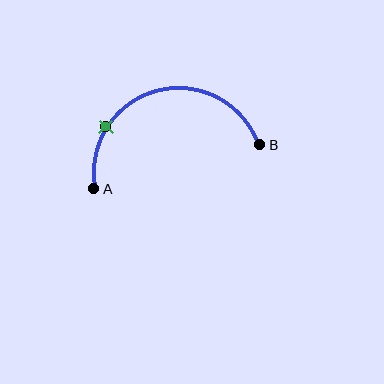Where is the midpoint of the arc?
The arc midpoint is the point on the curve farthest from the straight line joining A and B. It sits above that line.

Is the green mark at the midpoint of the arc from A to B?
No. The green mark lies on the arc but is closer to endpoint A. The arc midpoint would be at the point on the curve equidistant along the arc from both A and B.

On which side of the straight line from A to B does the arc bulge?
The arc bulges above the straight line connecting A and B.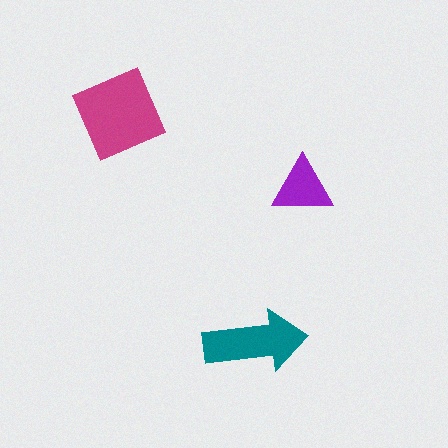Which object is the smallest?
The purple triangle.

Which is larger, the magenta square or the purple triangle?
The magenta square.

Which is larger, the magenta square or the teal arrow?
The magenta square.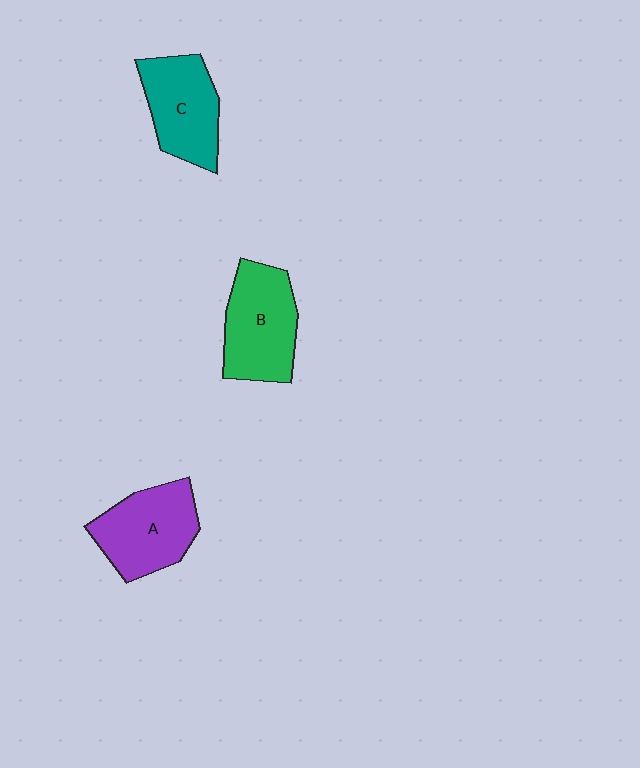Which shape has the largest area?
Shape B (green).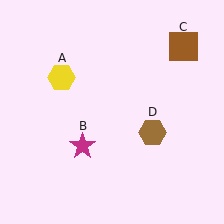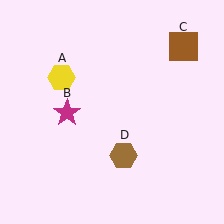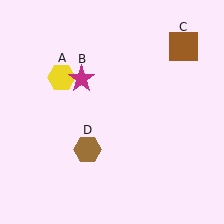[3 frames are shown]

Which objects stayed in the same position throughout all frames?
Yellow hexagon (object A) and brown square (object C) remained stationary.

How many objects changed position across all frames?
2 objects changed position: magenta star (object B), brown hexagon (object D).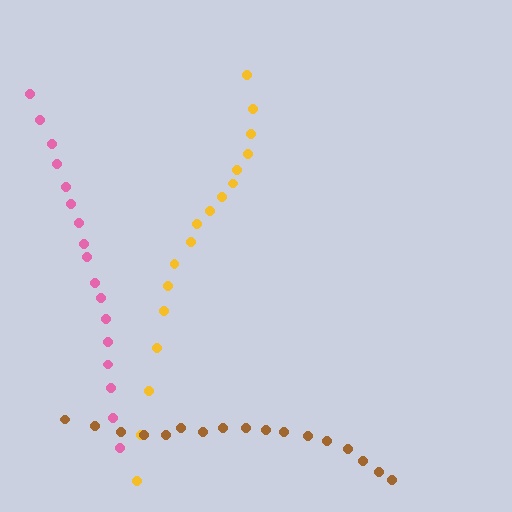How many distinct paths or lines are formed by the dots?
There are 3 distinct paths.